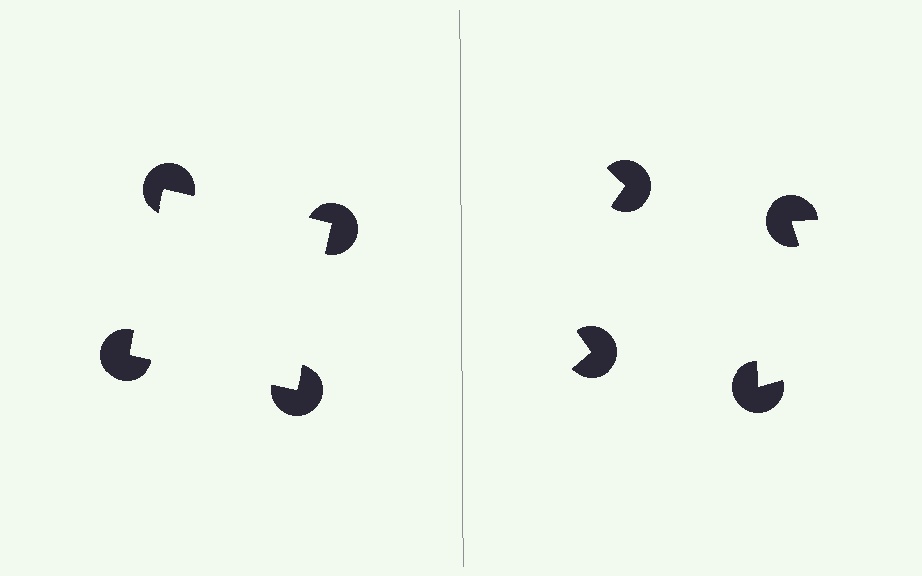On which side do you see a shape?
An illusory square appears on the left side. On the right side the wedge cuts are rotated, so no coherent shape forms.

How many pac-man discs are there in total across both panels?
8 — 4 on each side.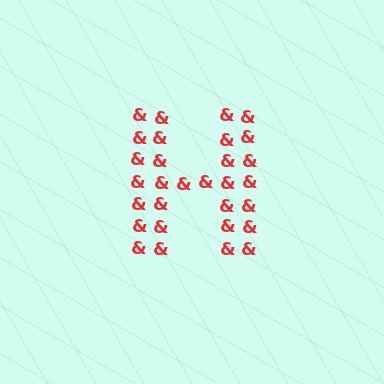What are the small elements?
The small elements are ampersands.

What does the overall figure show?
The overall figure shows the letter H.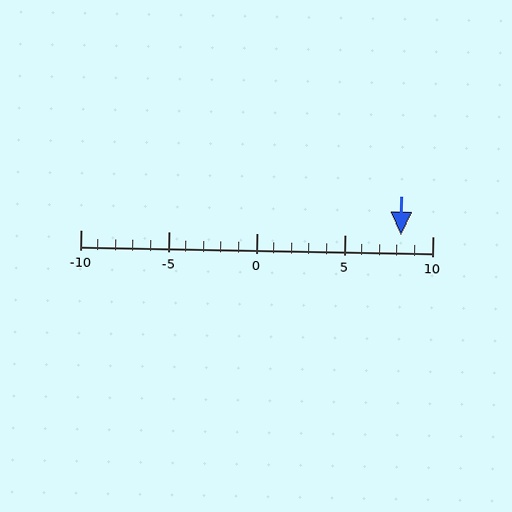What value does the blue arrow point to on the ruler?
The blue arrow points to approximately 8.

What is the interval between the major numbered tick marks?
The major tick marks are spaced 5 units apart.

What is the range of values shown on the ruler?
The ruler shows values from -10 to 10.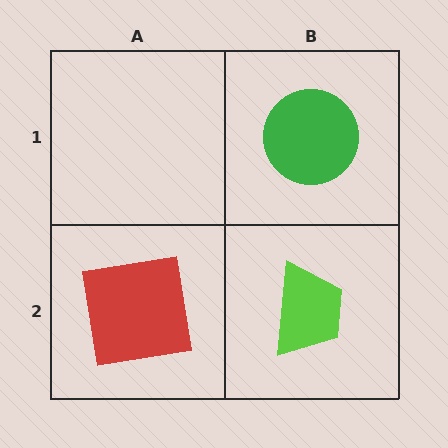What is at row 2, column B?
A lime trapezoid.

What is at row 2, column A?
A red square.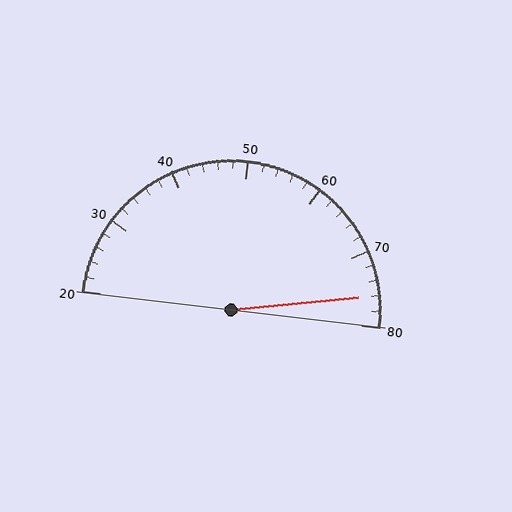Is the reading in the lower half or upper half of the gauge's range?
The reading is in the upper half of the range (20 to 80).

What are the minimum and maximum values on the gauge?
The gauge ranges from 20 to 80.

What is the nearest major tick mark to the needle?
The nearest major tick mark is 80.